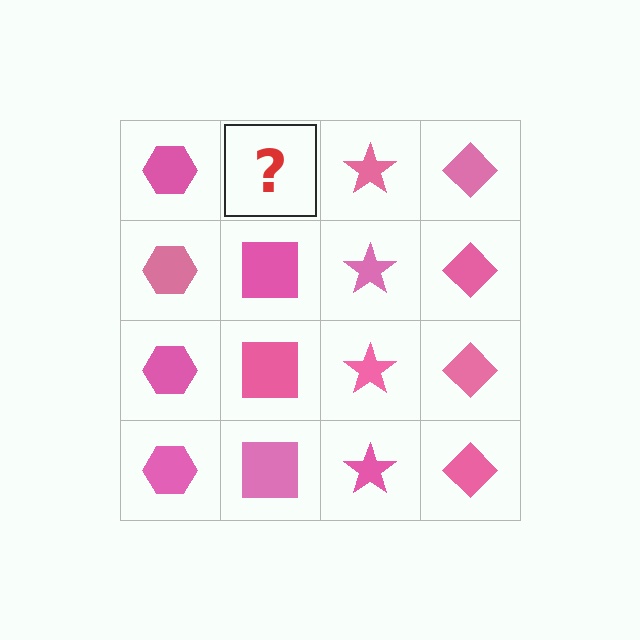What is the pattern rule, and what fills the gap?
The rule is that each column has a consistent shape. The gap should be filled with a pink square.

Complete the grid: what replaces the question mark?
The question mark should be replaced with a pink square.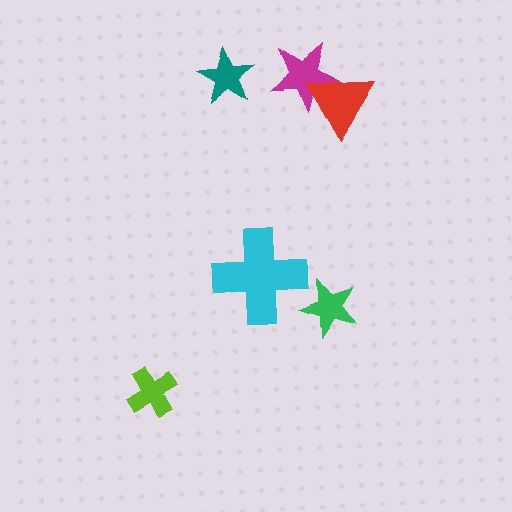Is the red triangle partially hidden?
No, no other shape covers it.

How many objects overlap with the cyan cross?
0 objects overlap with the cyan cross.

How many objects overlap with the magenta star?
1 object overlaps with the magenta star.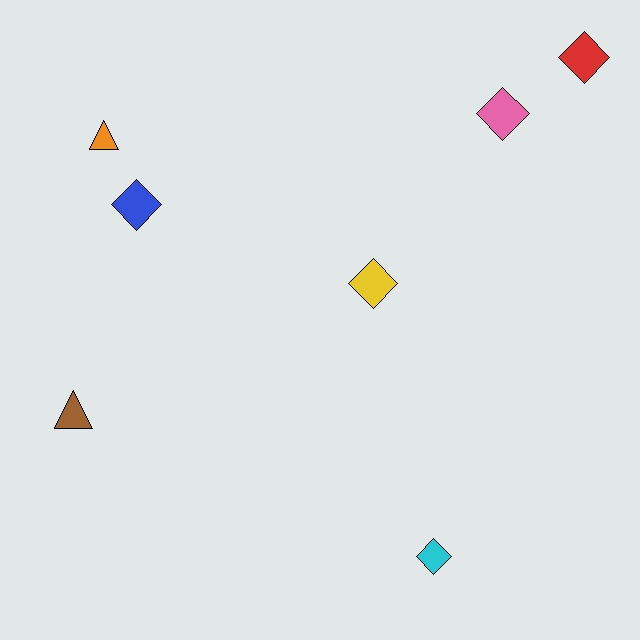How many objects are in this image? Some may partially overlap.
There are 7 objects.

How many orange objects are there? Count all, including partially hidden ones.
There is 1 orange object.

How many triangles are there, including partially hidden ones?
There are 2 triangles.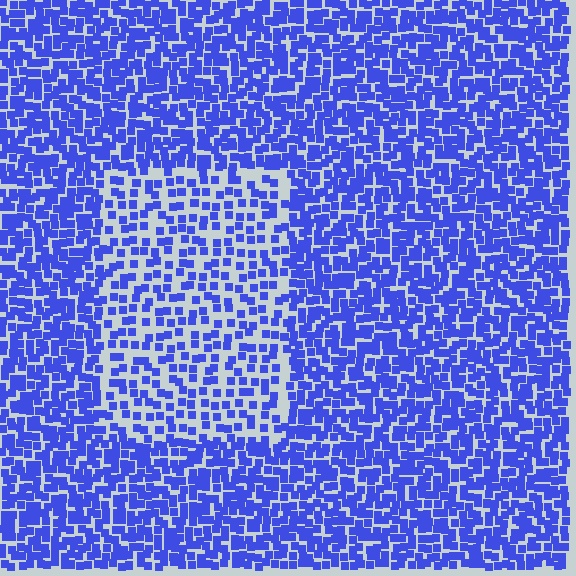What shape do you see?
I see a rectangle.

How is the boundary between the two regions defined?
The boundary is defined by a change in element density (approximately 1.9x ratio). All elements are the same color, size, and shape.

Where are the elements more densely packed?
The elements are more densely packed outside the rectangle boundary.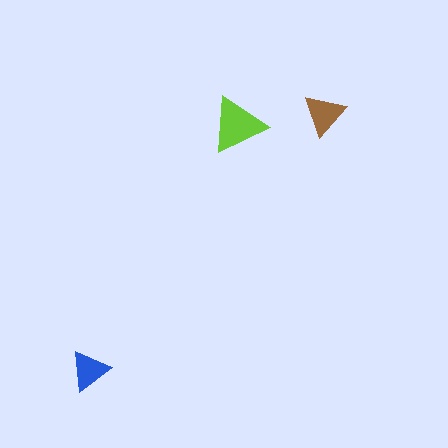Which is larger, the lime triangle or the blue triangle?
The lime one.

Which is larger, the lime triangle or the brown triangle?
The lime one.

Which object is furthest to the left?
The blue triangle is leftmost.